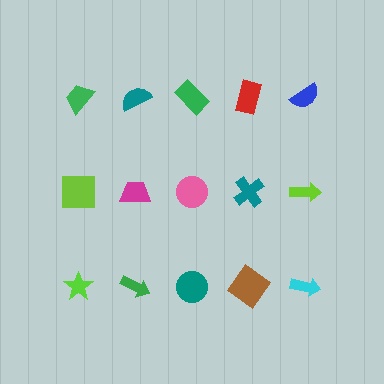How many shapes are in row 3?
5 shapes.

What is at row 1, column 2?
A teal semicircle.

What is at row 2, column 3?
A pink circle.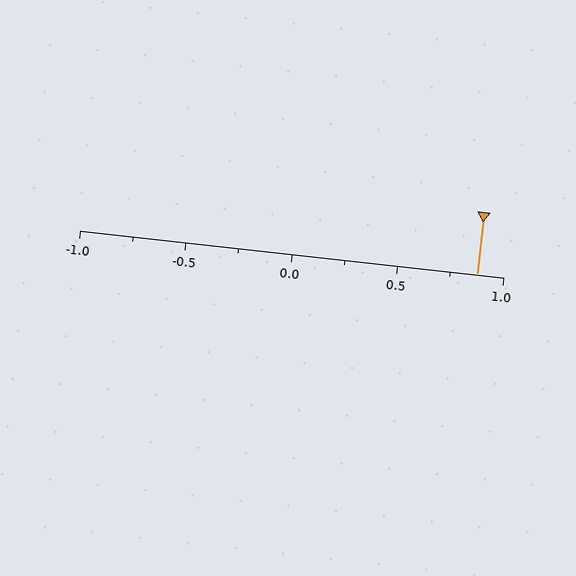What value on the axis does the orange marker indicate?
The marker indicates approximately 0.88.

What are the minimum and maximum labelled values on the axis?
The axis runs from -1.0 to 1.0.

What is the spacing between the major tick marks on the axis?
The major ticks are spaced 0.5 apart.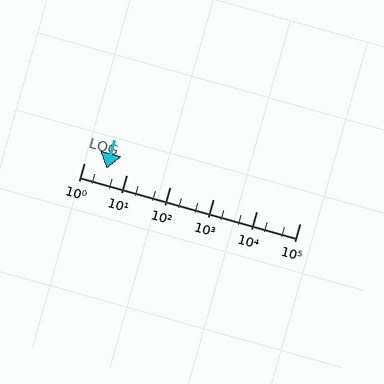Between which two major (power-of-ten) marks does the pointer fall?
The pointer is between 1 and 10.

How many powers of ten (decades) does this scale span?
The scale spans 5 decades, from 1 to 100000.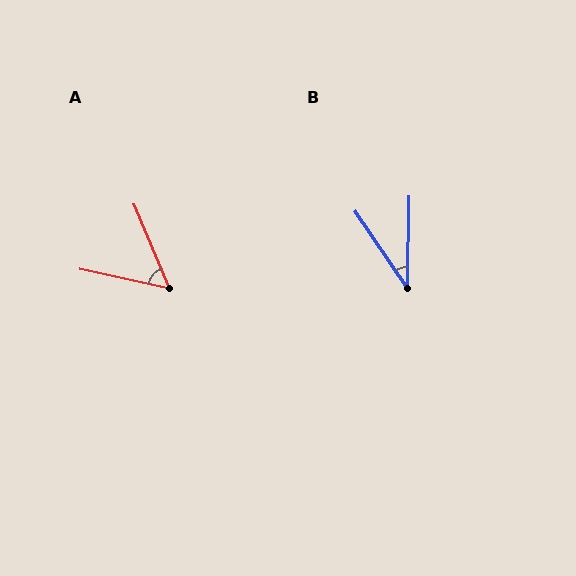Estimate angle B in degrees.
Approximately 35 degrees.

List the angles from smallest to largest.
B (35°), A (55°).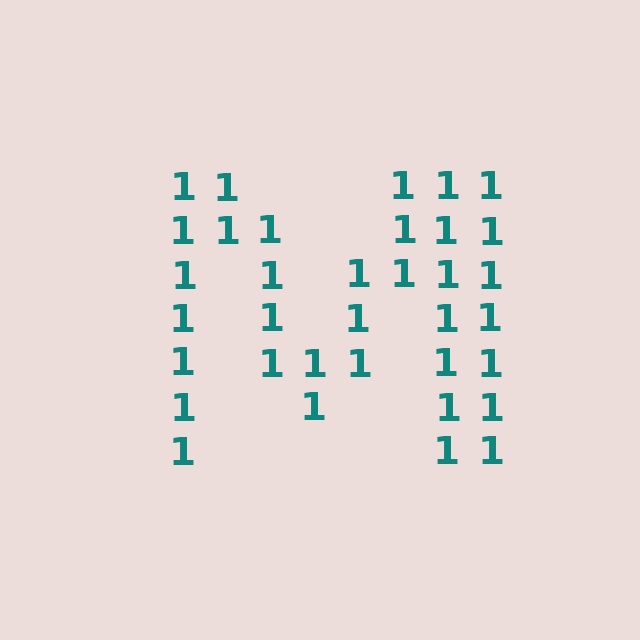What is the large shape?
The large shape is the letter M.